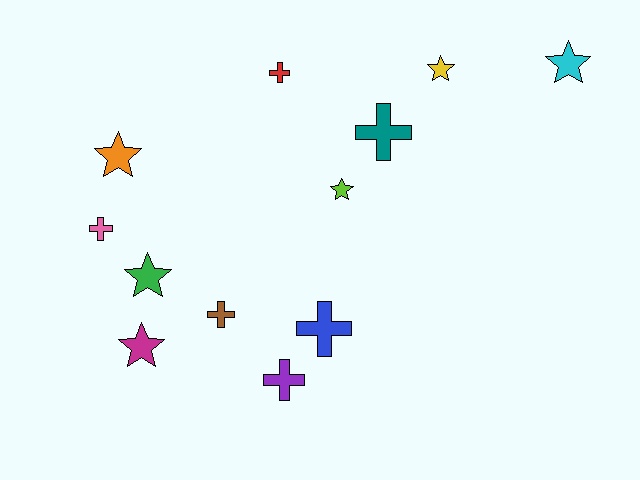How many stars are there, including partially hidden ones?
There are 6 stars.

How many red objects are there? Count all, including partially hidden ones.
There is 1 red object.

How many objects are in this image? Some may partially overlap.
There are 12 objects.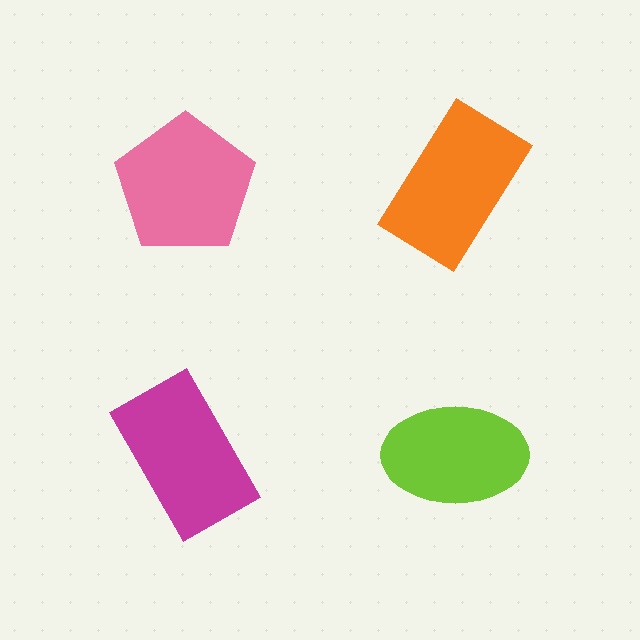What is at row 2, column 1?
A magenta rectangle.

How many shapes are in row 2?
2 shapes.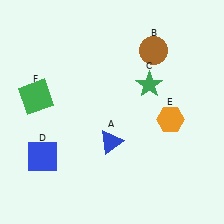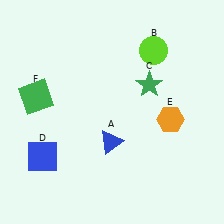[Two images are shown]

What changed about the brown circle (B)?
In Image 1, B is brown. In Image 2, it changed to lime.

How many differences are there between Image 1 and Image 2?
There is 1 difference between the two images.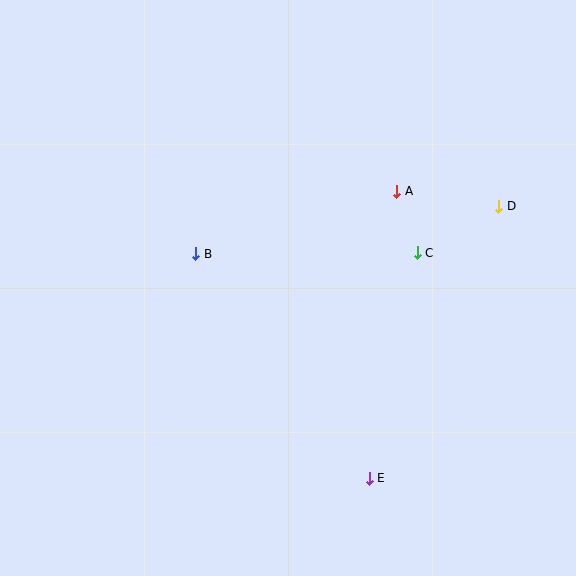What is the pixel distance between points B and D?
The distance between B and D is 307 pixels.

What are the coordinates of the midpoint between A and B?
The midpoint between A and B is at (296, 223).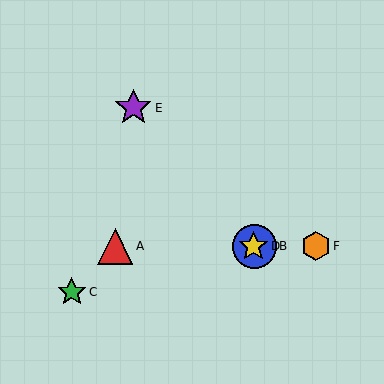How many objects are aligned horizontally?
4 objects (A, B, D, F) are aligned horizontally.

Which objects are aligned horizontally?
Objects A, B, D, F are aligned horizontally.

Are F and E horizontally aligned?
No, F is at y≈246 and E is at y≈108.